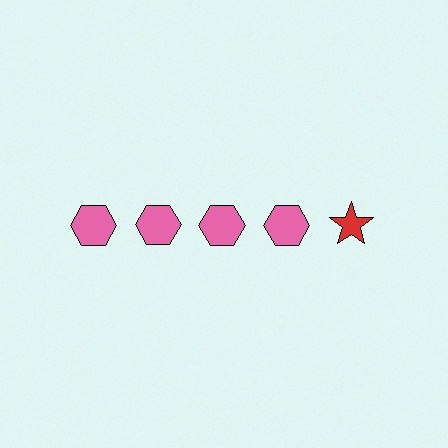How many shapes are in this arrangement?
There are 5 shapes arranged in a grid pattern.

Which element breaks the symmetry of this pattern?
The red star in the top row, rightmost column breaks the symmetry. All other shapes are pink hexagons.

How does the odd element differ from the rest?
It differs in both color (red instead of pink) and shape (star instead of hexagon).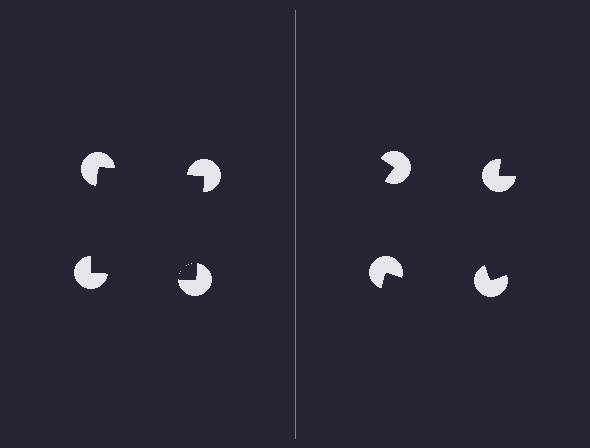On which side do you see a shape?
An illusory square appears on the left side. On the right side the wedge cuts are rotated, so no coherent shape forms.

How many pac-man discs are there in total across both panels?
8 — 4 on each side.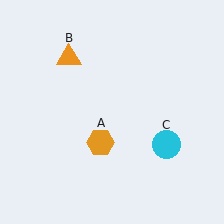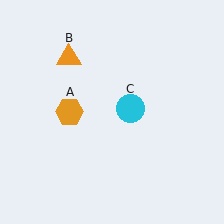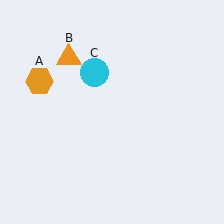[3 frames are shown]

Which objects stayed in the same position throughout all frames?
Orange triangle (object B) remained stationary.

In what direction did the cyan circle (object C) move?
The cyan circle (object C) moved up and to the left.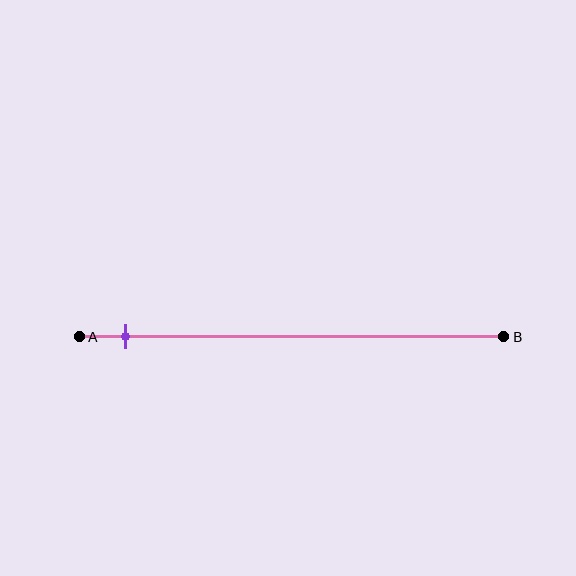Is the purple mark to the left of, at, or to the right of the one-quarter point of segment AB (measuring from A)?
The purple mark is to the left of the one-quarter point of segment AB.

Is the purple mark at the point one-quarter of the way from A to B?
No, the mark is at about 10% from A, not at the 25% one-quarter point.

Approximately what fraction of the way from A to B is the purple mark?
The purple mark is approximately 10% of the way from A to B.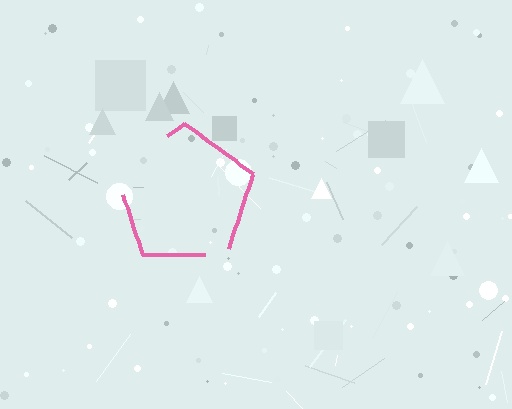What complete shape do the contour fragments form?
The contour fragments form a pentagon.